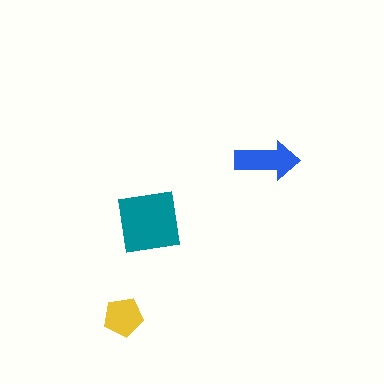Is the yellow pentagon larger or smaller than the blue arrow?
Smaller.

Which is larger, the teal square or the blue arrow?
The teal square.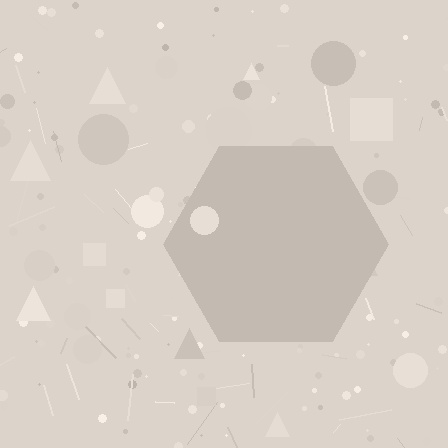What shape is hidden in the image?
A hexagon is hidden in the image.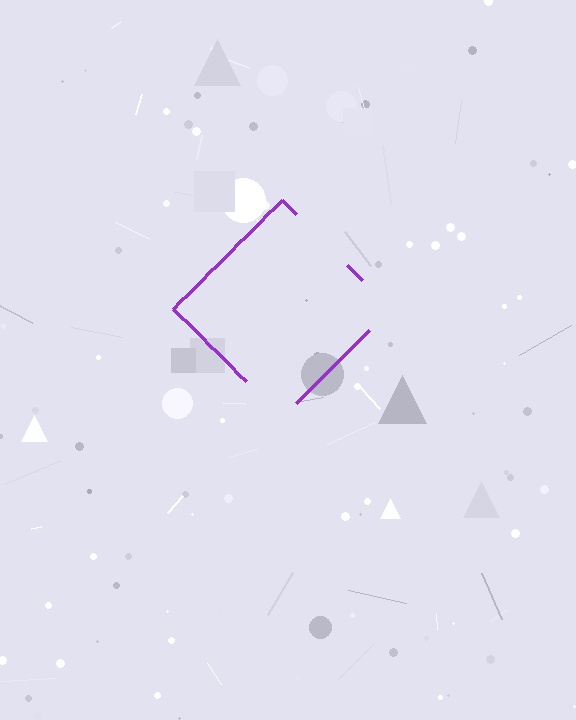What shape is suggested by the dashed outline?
The dashed outline suggests a diamond.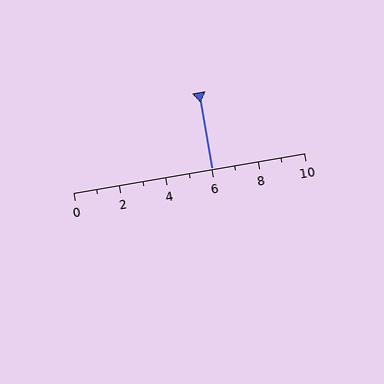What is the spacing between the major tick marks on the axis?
The major ticks are spaced 2 apart.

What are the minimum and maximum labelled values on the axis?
The axis runs from 0 to 10.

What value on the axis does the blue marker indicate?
The marker indicates approximately 6.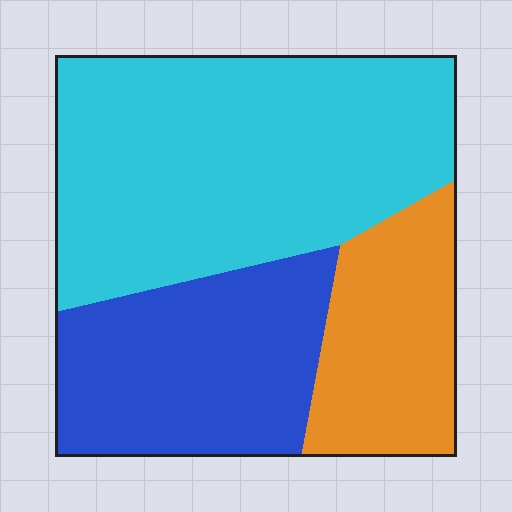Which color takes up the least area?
Orange, at roughly 20%.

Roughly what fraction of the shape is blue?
Blue covers around 30% of the shape.